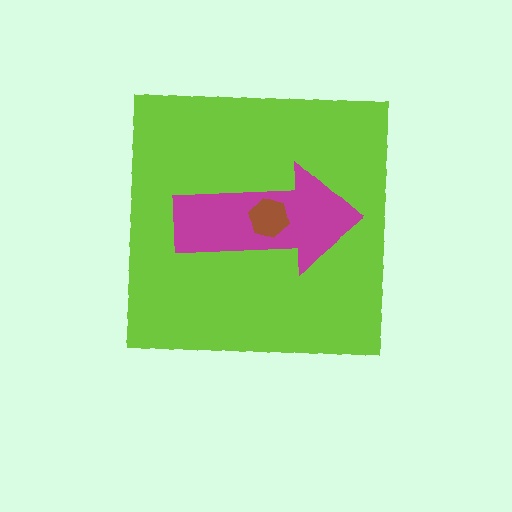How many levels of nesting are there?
3.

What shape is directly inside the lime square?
The magenta arrow.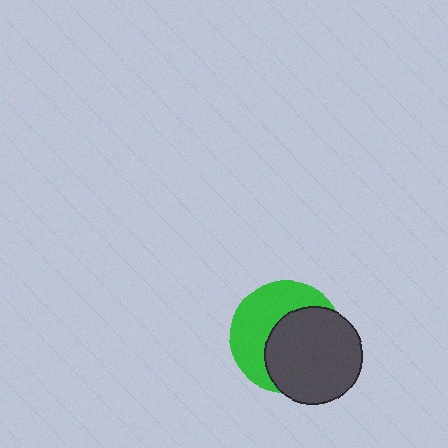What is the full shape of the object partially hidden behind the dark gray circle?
The partially hidden object is a green circle.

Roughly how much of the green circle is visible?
About half of it is visible (roughly 47%).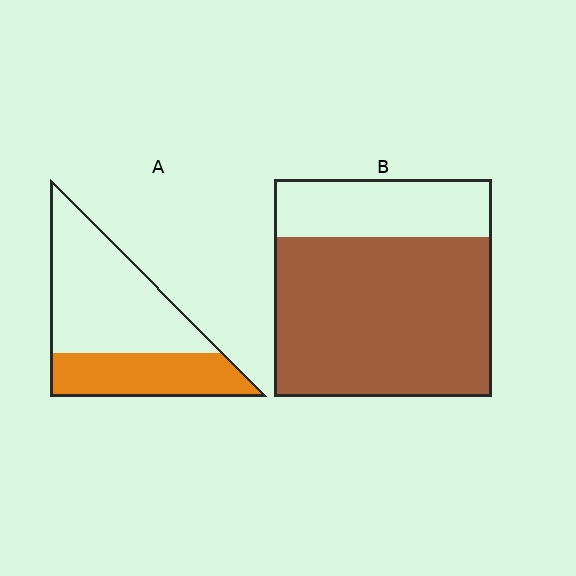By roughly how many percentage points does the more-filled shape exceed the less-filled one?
By roughly 35 percentage points (B over A).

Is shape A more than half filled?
No.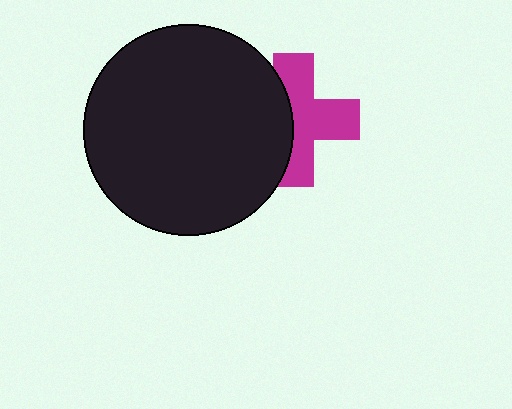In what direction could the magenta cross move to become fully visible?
The magenta cross could move right. That would shift it out from behind the black circle entirely.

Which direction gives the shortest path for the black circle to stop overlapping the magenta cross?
Moving left gives the shortest separation.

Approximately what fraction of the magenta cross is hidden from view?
Roughly 40% of the magenta cross is hidden behind the black circle.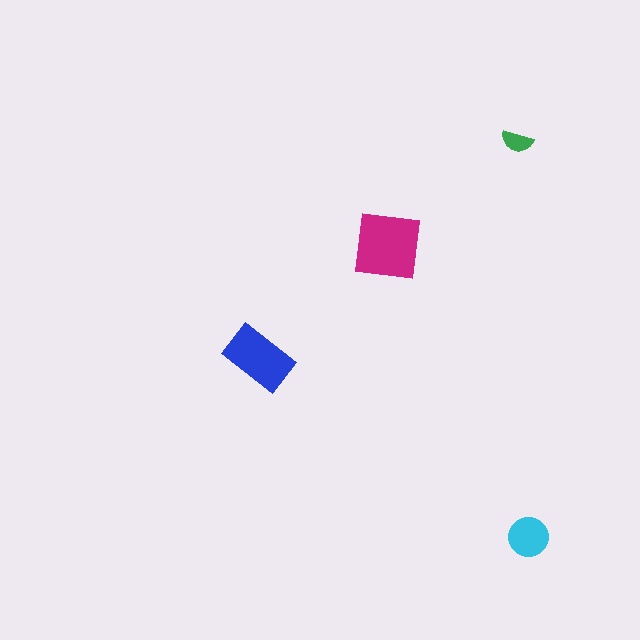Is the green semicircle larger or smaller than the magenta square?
Smaller.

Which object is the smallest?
The green semicircle.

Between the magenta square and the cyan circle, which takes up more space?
The magenta square.